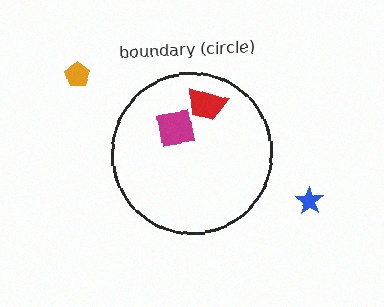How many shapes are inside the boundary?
2 inside, 2 outside.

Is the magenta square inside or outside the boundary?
Inside.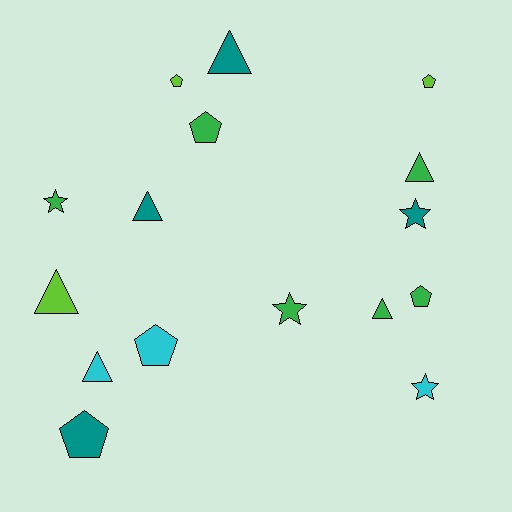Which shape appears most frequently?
Pentagon, with 6 objects.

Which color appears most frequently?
Green, with 6 objects.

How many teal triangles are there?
There are 2 teal triangles.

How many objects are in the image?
There are 16 objects.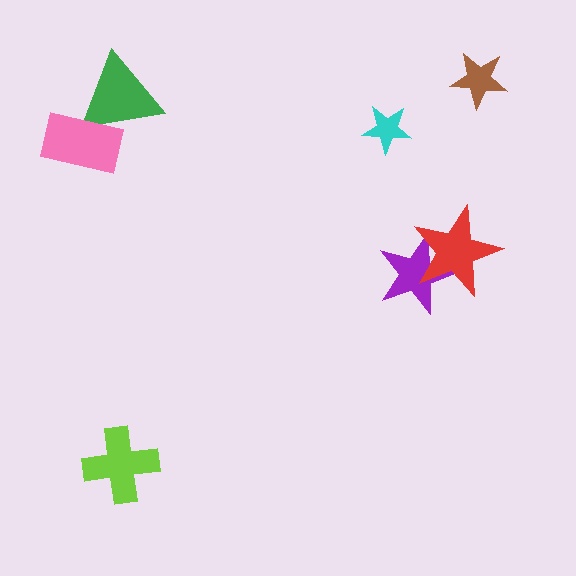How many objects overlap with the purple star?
1 object overlaps with the purple star.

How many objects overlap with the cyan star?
0 objects overlap with the cyan star.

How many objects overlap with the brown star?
0 objects overlap with the brown star.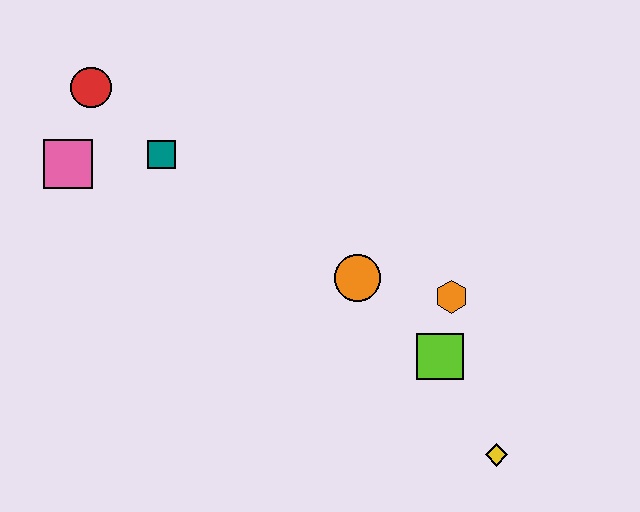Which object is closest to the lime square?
The orange hexagon is closest to the lime square.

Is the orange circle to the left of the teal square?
No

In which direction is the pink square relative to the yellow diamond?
The pink square is to the left of the yellow diamond.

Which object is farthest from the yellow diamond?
The red circle is farthest from the yellow diamond.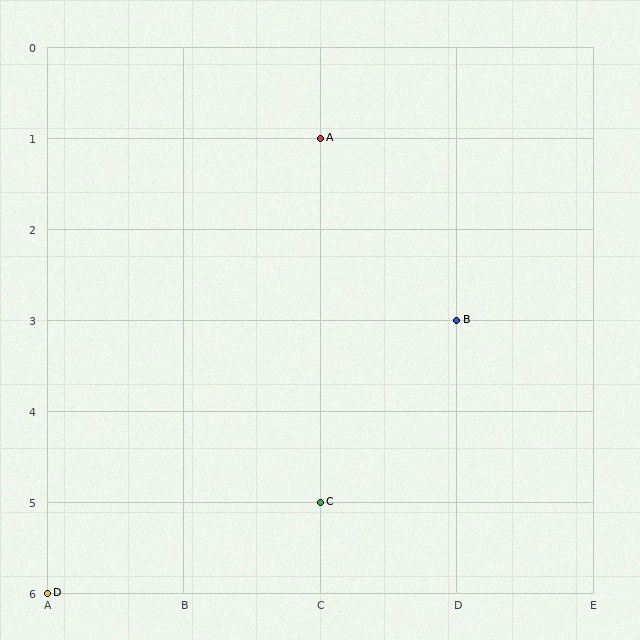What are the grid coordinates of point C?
Point C is at grid coordinates (C, 5).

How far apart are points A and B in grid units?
Points A and B are 1 column and 2 rows apart (about 2.2 grid units diagonally).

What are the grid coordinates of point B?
Point B is at grid coordinates (D, 3).